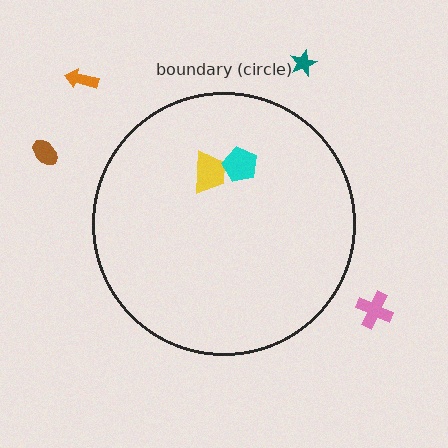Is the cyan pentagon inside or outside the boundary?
Inside.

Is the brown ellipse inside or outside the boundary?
Outside.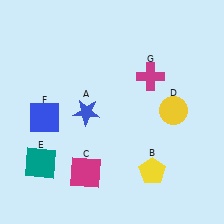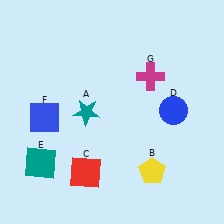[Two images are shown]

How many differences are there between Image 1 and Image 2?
There are 3 differences between the two images.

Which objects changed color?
A changed from blue to teal. C changed from magenta to red. D changed from yellow to blue.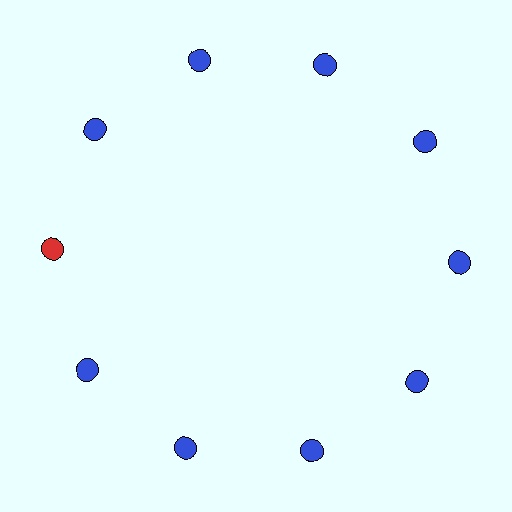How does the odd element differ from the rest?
It has a different color: red instead of blue.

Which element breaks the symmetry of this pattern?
The red circle at roughly the 9 o'clock position breaks the symmetry. All other shapes are blue circles.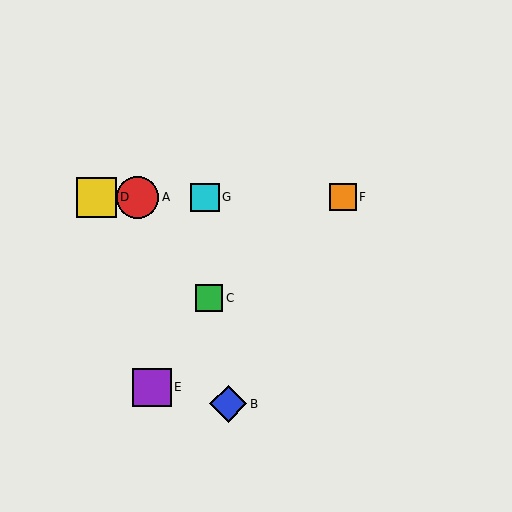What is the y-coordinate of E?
Object E is at y≈387.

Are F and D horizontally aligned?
Yes, both are at y≈197.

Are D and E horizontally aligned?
No, D is at y≈197 and E is at y≈387.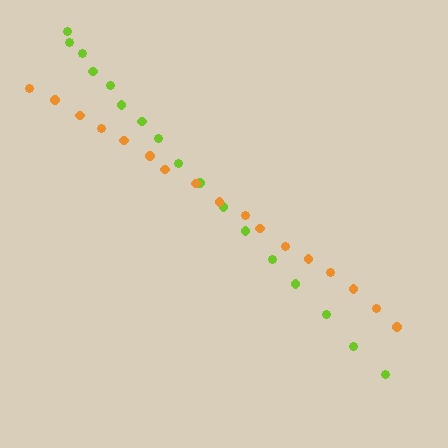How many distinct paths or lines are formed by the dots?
There are 2 distinct paths.